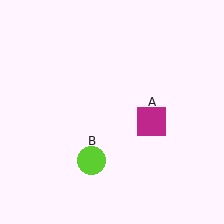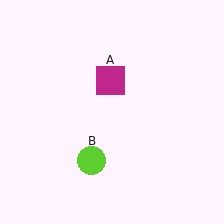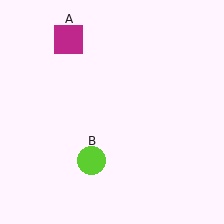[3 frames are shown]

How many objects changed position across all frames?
1 object changed position: magenta square (object A).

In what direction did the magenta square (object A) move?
The magenta square (object A) moved up and to the left.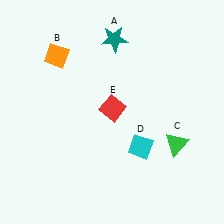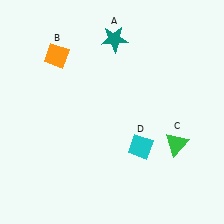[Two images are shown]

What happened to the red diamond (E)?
The red diamond (E) was removed in Image 2. It was in the top-right area of Image 1.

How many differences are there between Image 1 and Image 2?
There is 1 difference between the two images.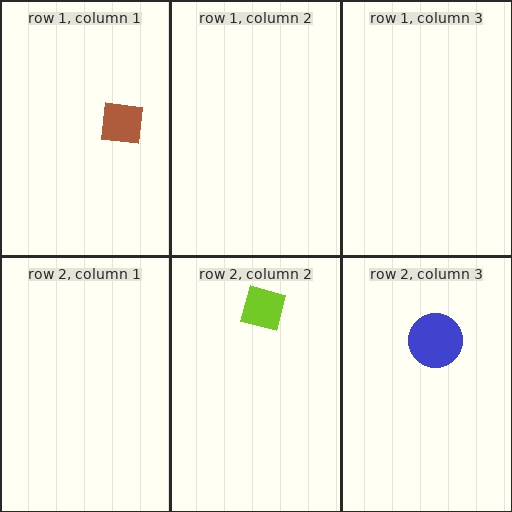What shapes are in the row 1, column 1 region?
The brown square.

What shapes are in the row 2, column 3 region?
The blue circle.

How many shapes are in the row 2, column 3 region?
1.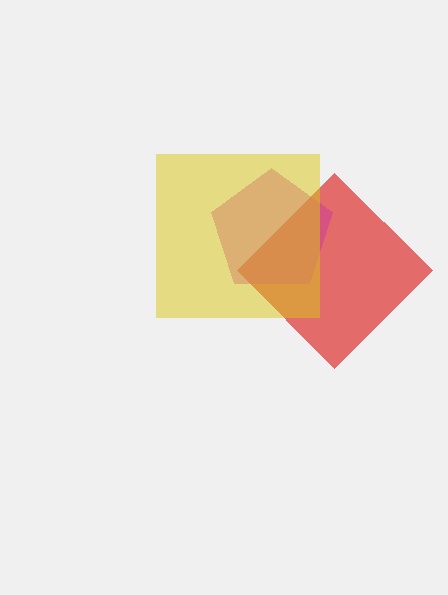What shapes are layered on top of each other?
The layered shapes are: a red diamond, a magenta pentagon, a yellow square.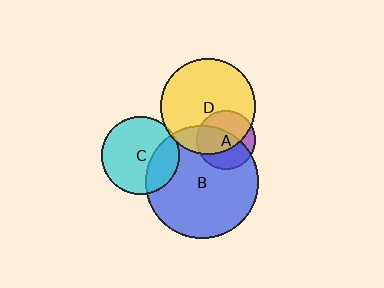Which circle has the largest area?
Circle B (blue).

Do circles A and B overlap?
Yes.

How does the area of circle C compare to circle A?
Approximately 1.8 times.